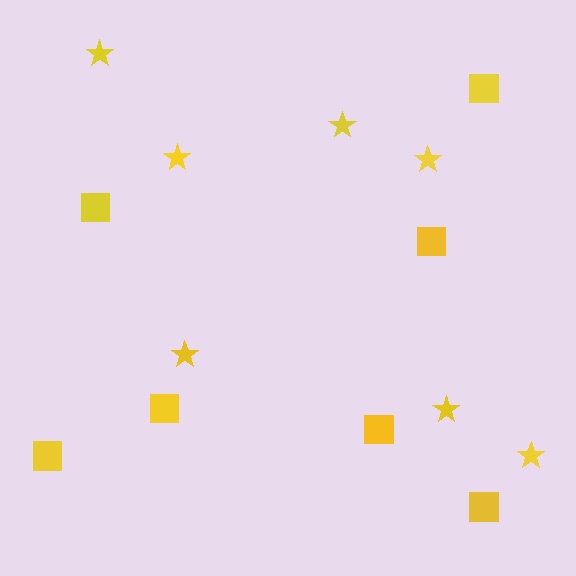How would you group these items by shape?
There are 2 groups: one group of squares (7) and one group of stars (7).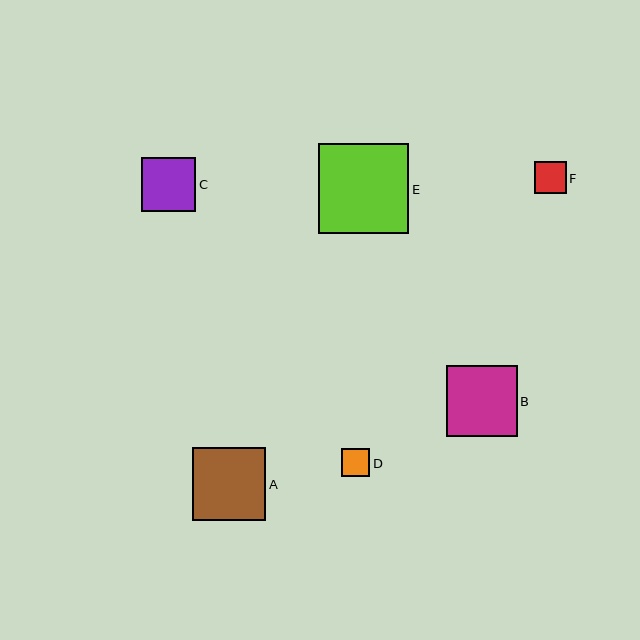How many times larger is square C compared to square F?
Square C is approximately 1.7 times the size of square F.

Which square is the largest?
Square E is the largest with a size of approximately 90 pixels.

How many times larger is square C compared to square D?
Square C is approximately 1.9 times the size of square D.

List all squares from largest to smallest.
From largest to smallest: E, A, B, C, F, D.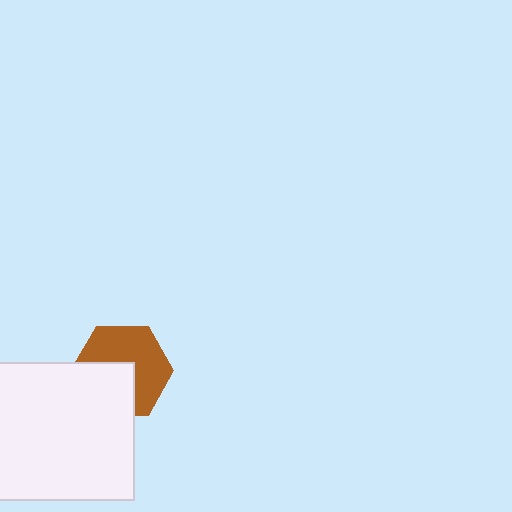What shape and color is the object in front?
The object in front is a white square.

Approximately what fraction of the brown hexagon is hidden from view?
Roughly 42% of the brown hexagon is hidden behind the white square.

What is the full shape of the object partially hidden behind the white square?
The partially hidden object is a brown hexagon.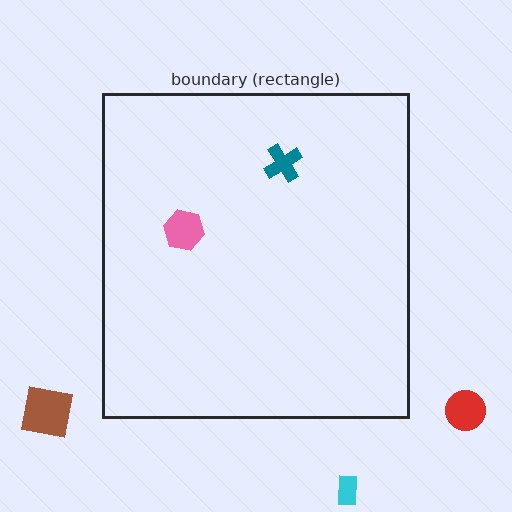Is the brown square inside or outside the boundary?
Outside.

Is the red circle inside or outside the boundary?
Outside.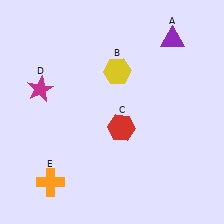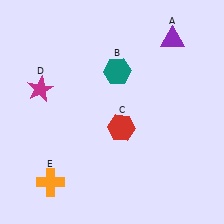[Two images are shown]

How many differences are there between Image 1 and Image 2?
There is 1 difference between the two images.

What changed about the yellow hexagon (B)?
In Image 1, B is yellow. In Image 2, it changed to teal.